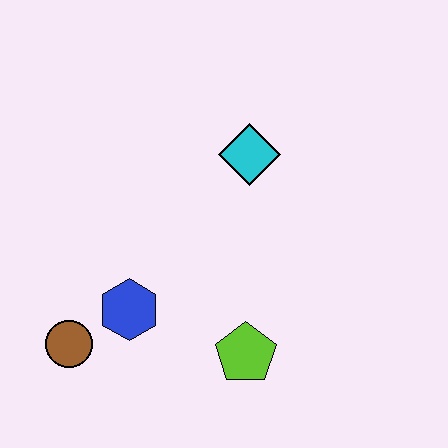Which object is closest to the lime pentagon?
The blue hexagon is closest to the lime pentagon.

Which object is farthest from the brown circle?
The cyan diamond is farthest from the brown circle.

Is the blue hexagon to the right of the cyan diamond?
No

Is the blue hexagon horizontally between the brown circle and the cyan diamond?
Yes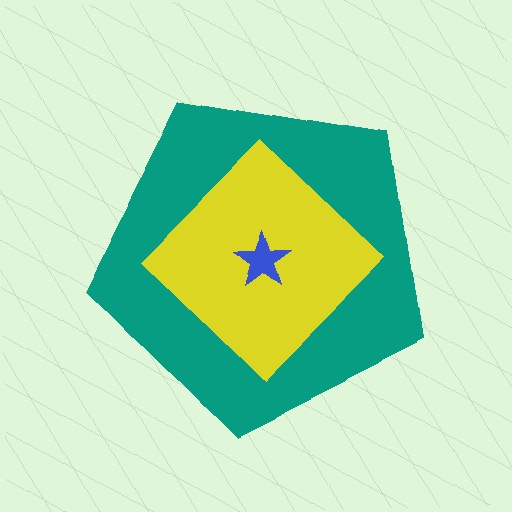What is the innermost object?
The blue star.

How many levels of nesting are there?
3.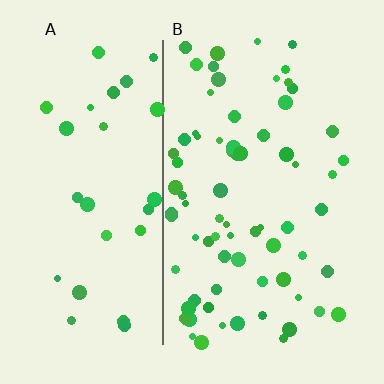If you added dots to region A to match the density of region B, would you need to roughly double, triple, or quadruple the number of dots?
Approximately double.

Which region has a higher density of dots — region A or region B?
B (the right).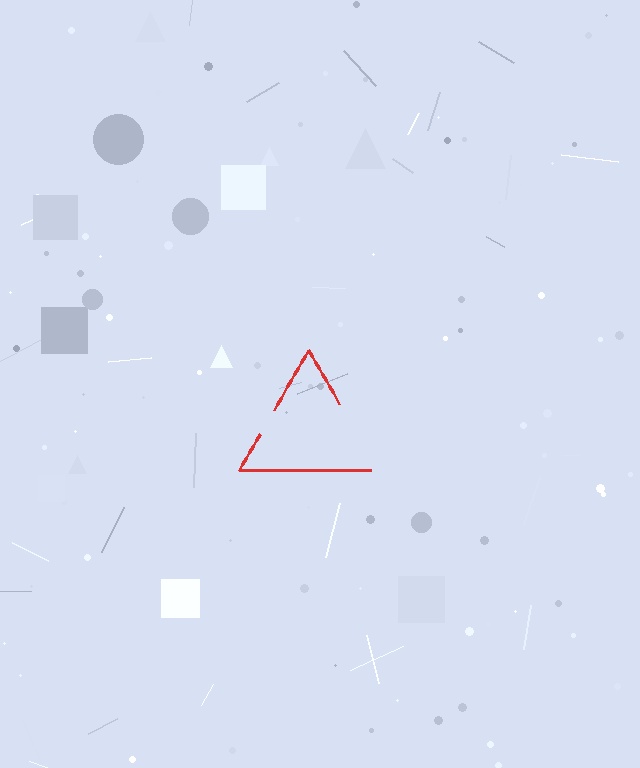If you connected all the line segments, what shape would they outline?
They would outline a triangle.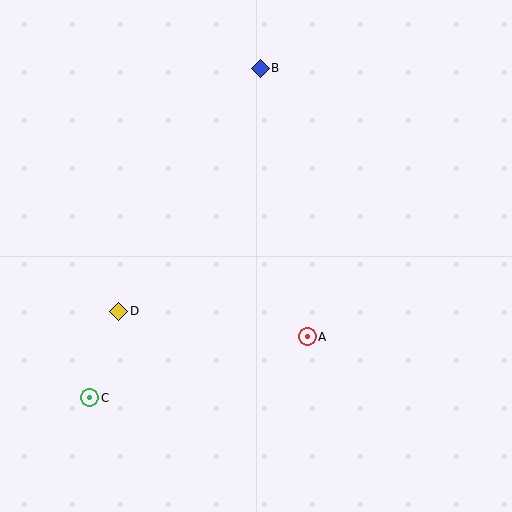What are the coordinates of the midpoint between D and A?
The midpoint between D and A is at (213, 324).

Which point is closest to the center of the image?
Point A at (307, 337) is closest to the center.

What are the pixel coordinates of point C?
Point C is at (90, 398).